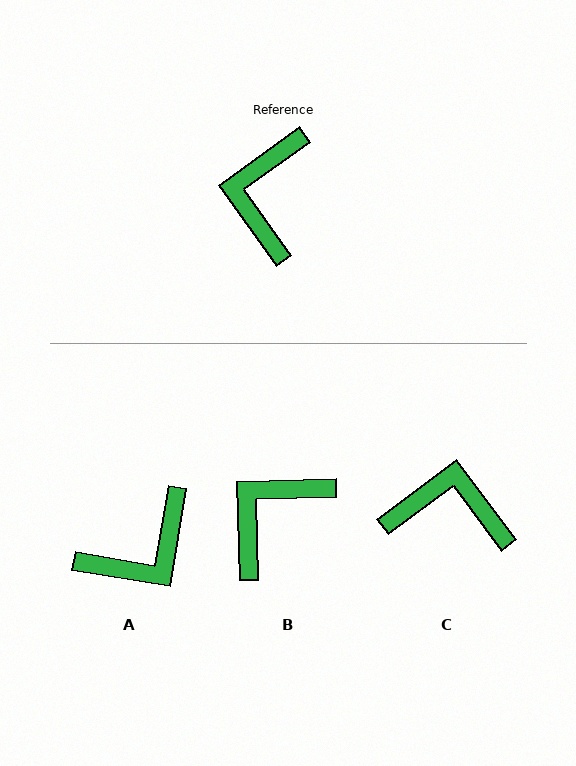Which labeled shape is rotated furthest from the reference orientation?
A, about 135 degrees away.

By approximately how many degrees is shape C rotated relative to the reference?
Approximately 89 degrees clockwise.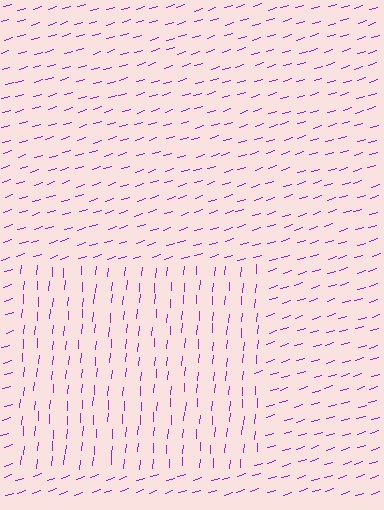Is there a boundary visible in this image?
Yes, there is a texture boundary formed by a change in line orientation.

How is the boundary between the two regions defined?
The boundary is defined purely by a change in line orientation (approximately 68 degrees difference). All lines are the same color and thickness.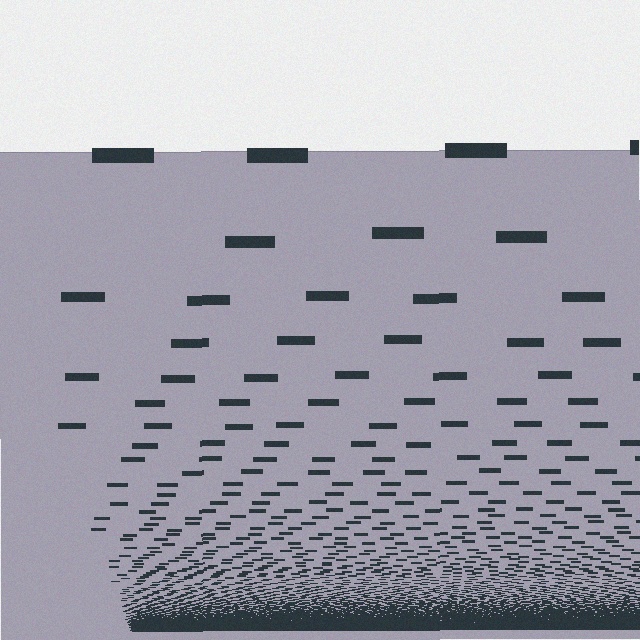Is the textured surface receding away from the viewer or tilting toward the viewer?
The surface appears to tilt toward the viewer. Texture elements get larger and sparser toward the top.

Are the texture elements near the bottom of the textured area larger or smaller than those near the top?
Smaller. The gradient is inverted — elements near the bottom are smaller and denser.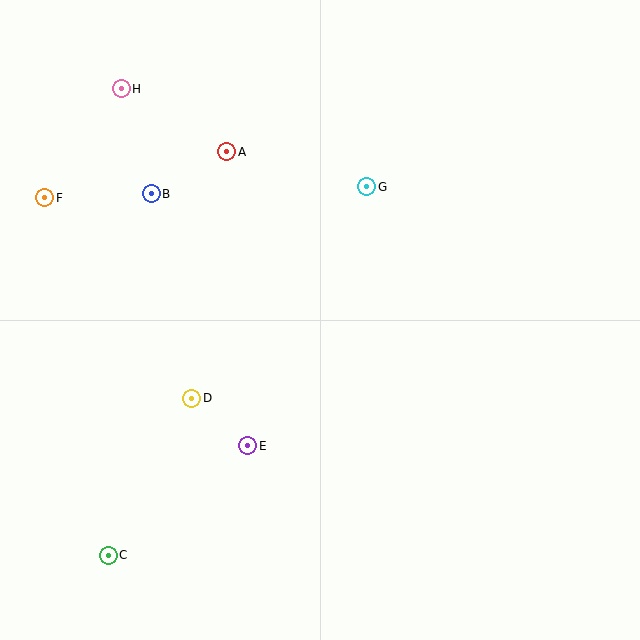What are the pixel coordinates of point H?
Point H is at (121, 89).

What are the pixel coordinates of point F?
Point F is at (45, 198).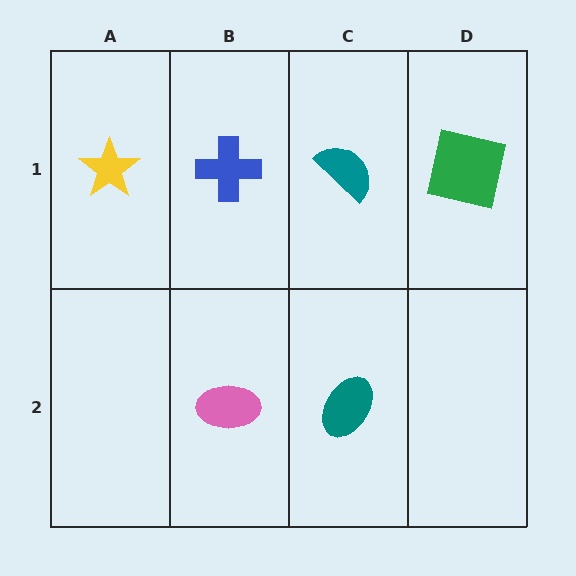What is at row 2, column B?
A pink ellipse.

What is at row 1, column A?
A yellow star.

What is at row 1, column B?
A blue cross.